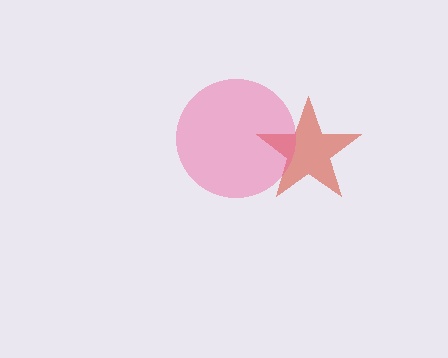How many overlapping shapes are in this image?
There are 2 overlapping shapes in the image.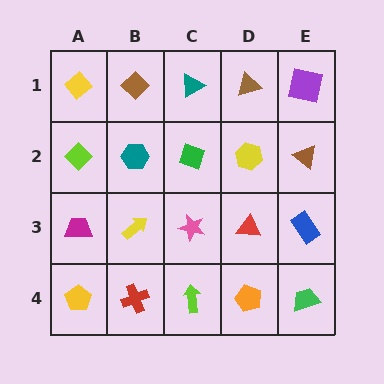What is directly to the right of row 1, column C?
A brown triangle.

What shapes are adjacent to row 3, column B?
A teal hexagon (row 2, column B), a red cross (row 4, column B), a magenta trapezoid (row 3, column A), a pink star (row 3, column C).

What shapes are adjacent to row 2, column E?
A purple square (row 1, column E), a blue rectangle (row 3, column E), a yellow hexagon (row 2, column D).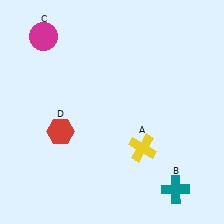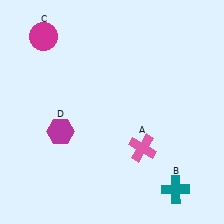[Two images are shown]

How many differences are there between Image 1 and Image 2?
There are 2 differences between the two images.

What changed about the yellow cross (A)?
In Image 1, A is yellow. In Image 2, it changed to pink.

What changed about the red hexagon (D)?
In Image 1, D is red. In Image 2, it changed to magenta.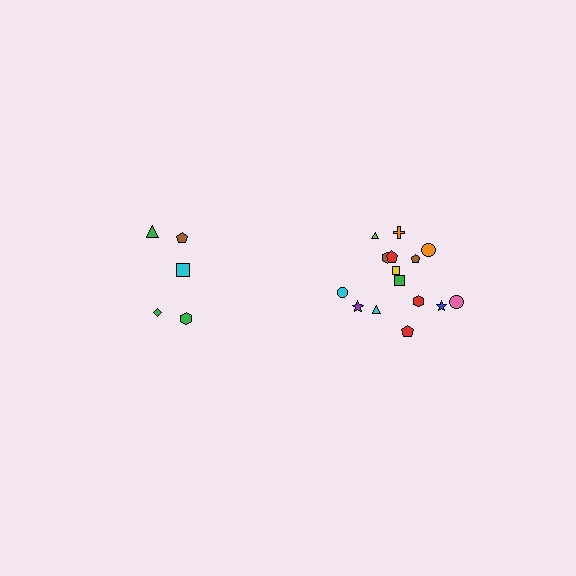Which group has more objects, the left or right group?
The right group.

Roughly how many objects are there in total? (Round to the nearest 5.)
Roughly 20 objects in total.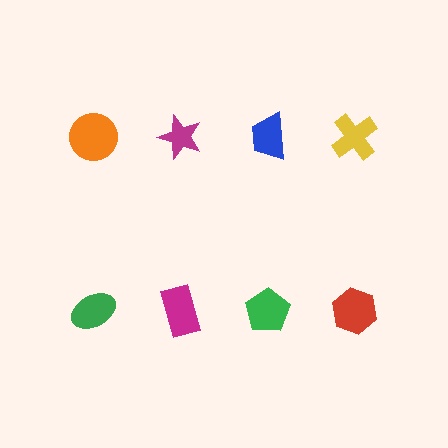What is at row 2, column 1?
A green ellipse.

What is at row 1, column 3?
A blue trapezoid.